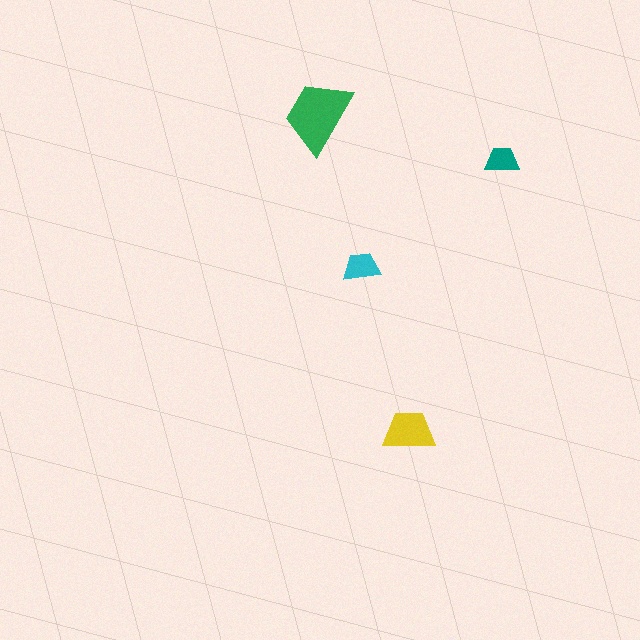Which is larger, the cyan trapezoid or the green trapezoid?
The green one.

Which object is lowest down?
The yellow trapezoid is bottommost.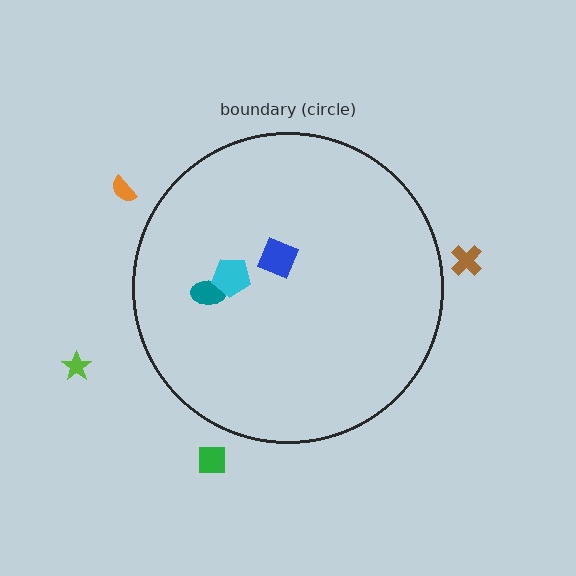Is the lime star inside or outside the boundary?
Outside.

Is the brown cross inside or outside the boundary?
Outside.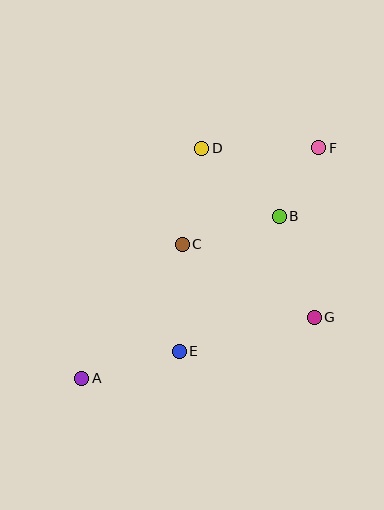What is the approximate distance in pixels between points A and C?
The distance between A and C is approximately 167 pixels.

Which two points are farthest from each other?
Points A and F are farthest from each other.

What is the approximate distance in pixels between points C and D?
The distance between C and D is approximately 98 pixels.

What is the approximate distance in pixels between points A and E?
The distance between A and E is approximately 101 pixels.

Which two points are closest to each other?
Points B and F are closest to each other.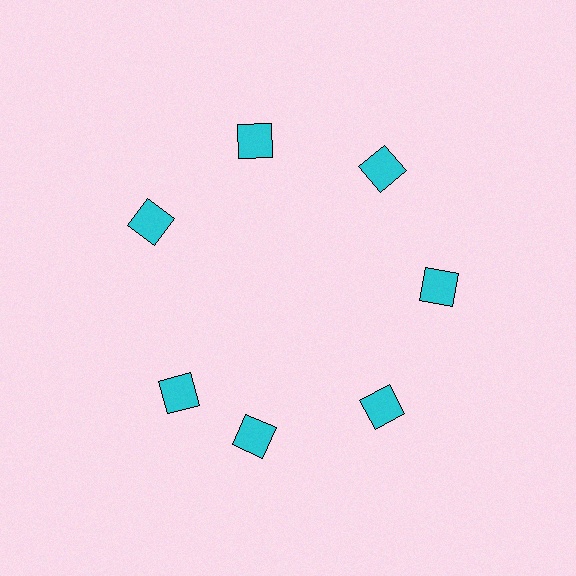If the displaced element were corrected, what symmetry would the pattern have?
It would have 7-fold rotational symmetry — the pattern would map onto itself every 51 degrees.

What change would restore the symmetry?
The symmetry would be restored by rotating it back into even spacing with its neighbors so that all 7 diamonds sit at equal angles and equal distance from the center.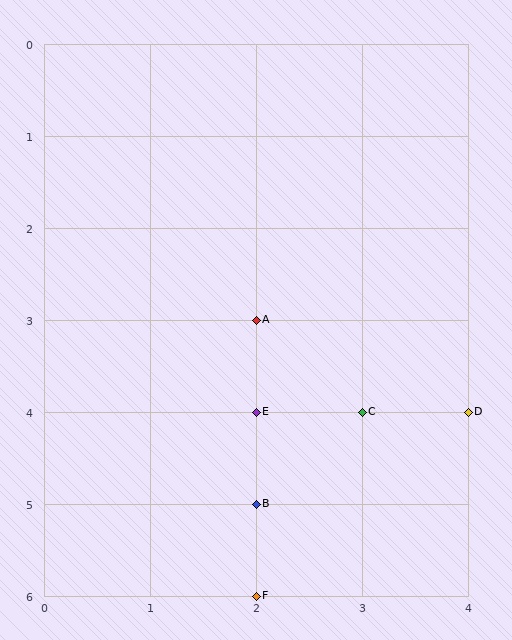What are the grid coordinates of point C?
Point C is at grid coordinates (3, 4).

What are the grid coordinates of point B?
Point B is at grid coordinates (2, 5).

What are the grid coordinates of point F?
Point F is at grid coordinates (2, 6).